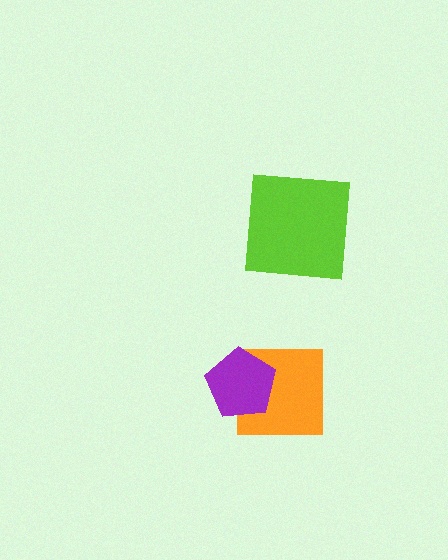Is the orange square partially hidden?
Yes, it is partially covered by another shape.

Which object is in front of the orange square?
The purple pentagon is in front of the orange square.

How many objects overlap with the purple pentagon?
1 object overlaps with the purple pentagon.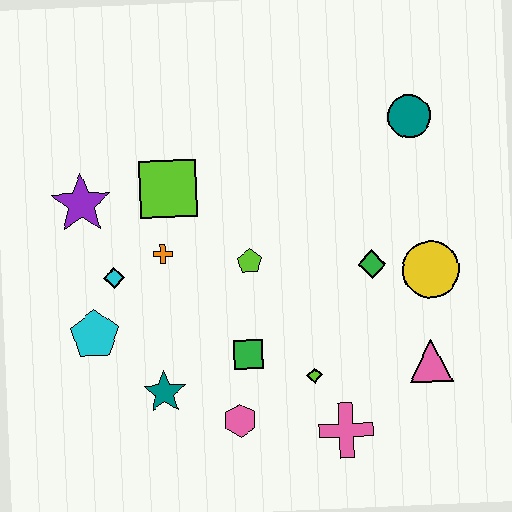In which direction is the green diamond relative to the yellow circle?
The green diamond is to the left of the yellow circle.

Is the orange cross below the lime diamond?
No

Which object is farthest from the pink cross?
The purple star is farthest from the pink cross.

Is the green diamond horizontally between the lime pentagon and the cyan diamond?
No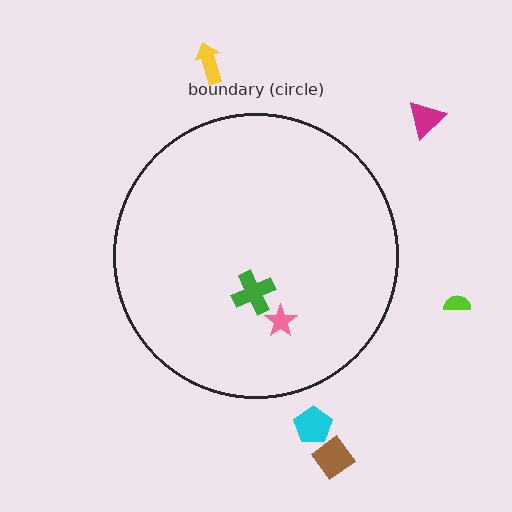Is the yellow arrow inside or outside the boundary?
Outside.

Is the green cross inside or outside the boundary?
Inside.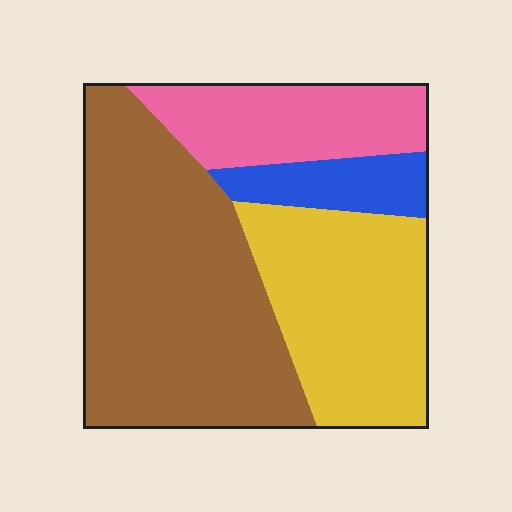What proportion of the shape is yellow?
Yellow takes up between a sixth and a third of the shape.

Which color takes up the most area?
Brown, at roughly 45%.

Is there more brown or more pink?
Brown.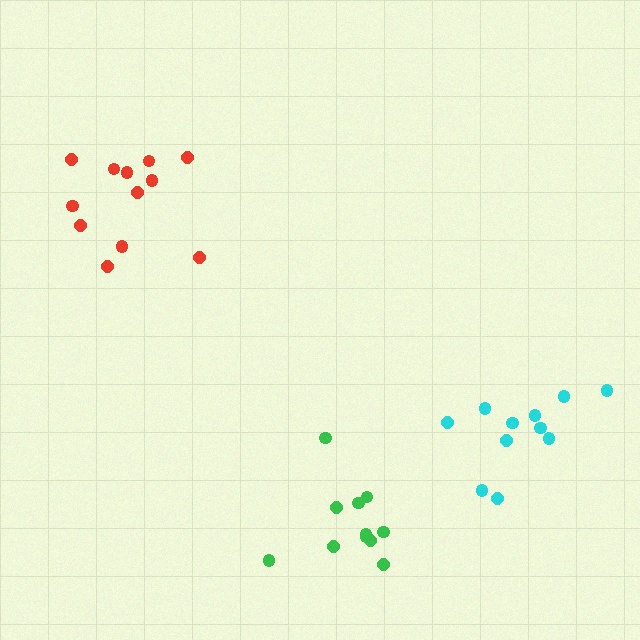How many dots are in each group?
Group 1: 11 dots, Group 2: 11 dots, Group 3: 12 dots (34 total).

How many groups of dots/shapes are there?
There are 3 groups.